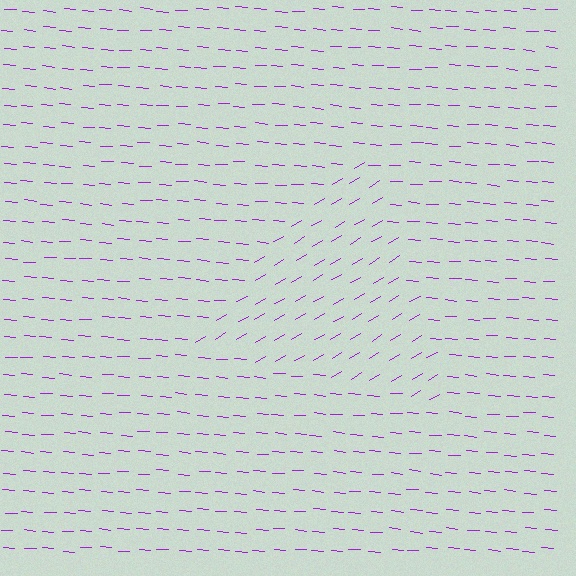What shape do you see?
I see a triangle.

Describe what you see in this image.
The image is filled with small purple line segments. A triangle region in the image has lines oriented differently from the surrounding lines, creating a visible texture boundary.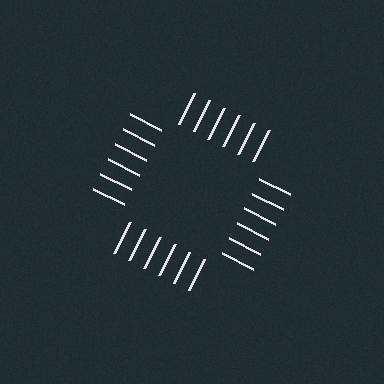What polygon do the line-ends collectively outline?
An illusory square — the line segments terminate on its edges but no continuous stroke is drawn.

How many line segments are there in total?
24 — 6 along each of the 4 edges.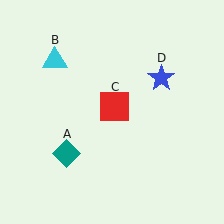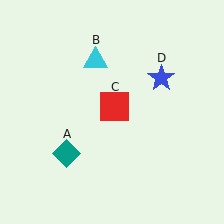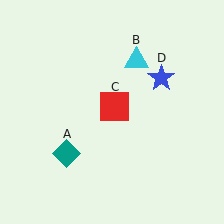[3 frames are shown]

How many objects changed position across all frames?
1 object changed position: cyan triangle (object B).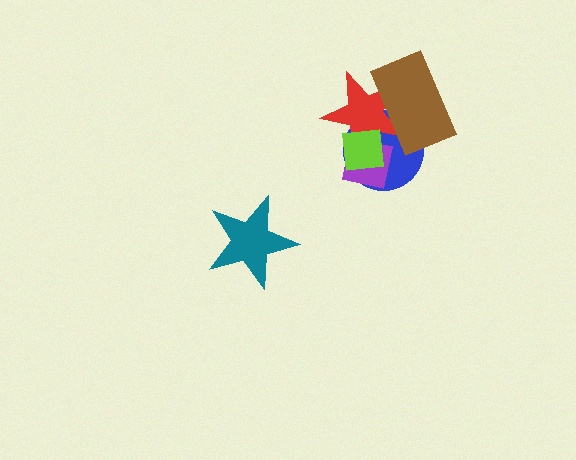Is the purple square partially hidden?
Yes, it is partially covered by another shape.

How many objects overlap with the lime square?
3 objects overlap with the lime square.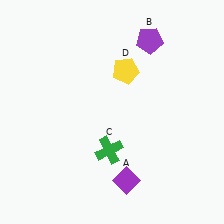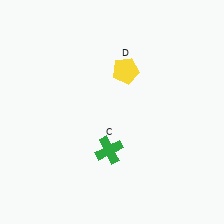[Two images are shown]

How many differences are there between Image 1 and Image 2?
There are 2 differences between the two images.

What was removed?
The purple diamond (A), the purple pentagon (B) were removed in Image 2.